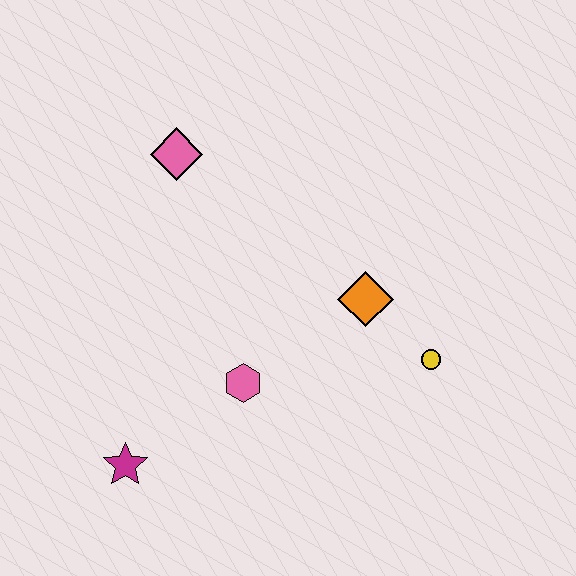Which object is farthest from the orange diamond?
The magenta star is farthest from the orange diamond.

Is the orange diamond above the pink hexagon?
Yes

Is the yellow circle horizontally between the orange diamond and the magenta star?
No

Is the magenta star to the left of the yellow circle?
Yes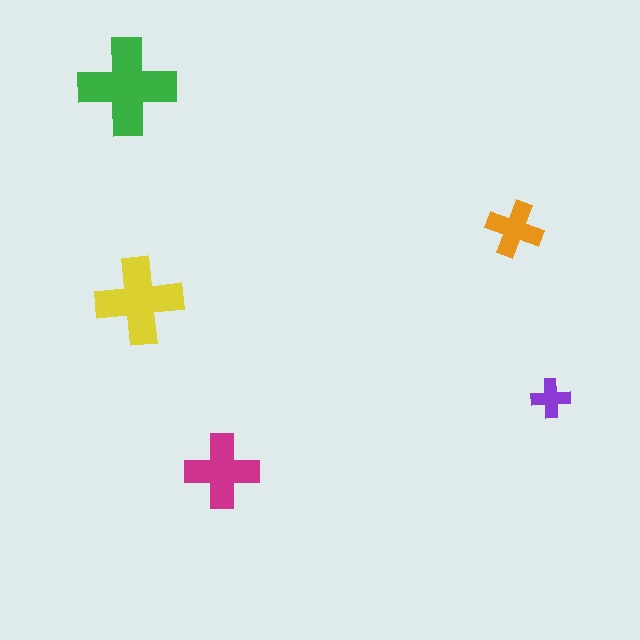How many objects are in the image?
There are 5 objects in the image.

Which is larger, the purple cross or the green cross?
The green one.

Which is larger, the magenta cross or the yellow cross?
The yellow one.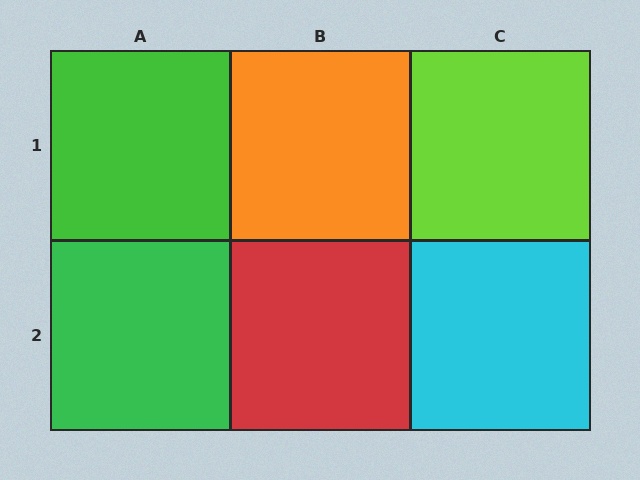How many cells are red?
1 cell is red.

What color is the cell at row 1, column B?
Orange.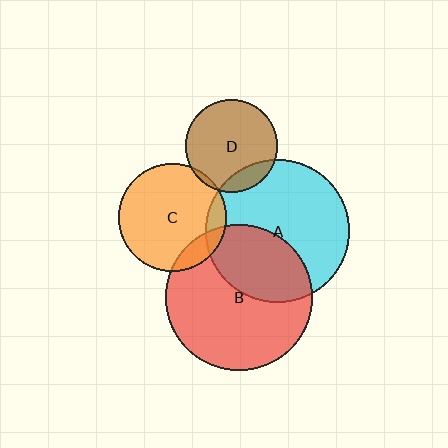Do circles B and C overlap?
Yes.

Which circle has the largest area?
Circle B (red).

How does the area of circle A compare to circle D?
Approximately 2.4 times.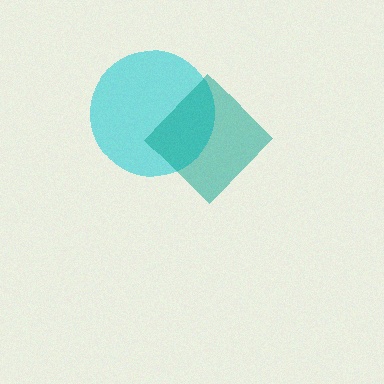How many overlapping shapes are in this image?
There are 2 overlapping shapes in the image.